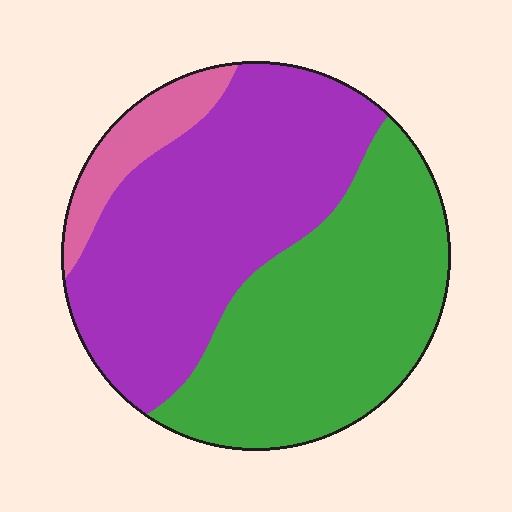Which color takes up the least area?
Pink, at roughly 10%.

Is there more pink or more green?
Green.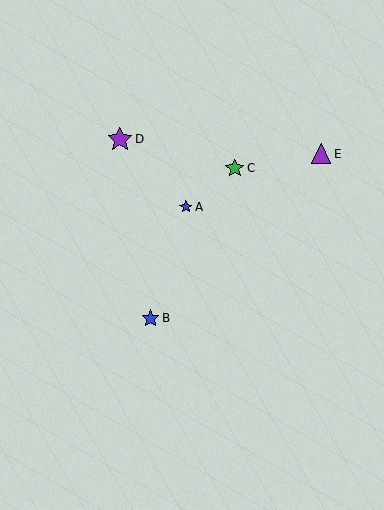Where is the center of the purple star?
The center of the purple star is at (120, 139).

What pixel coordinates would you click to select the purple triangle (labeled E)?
Click at (321, 154) to select the purple triangle E.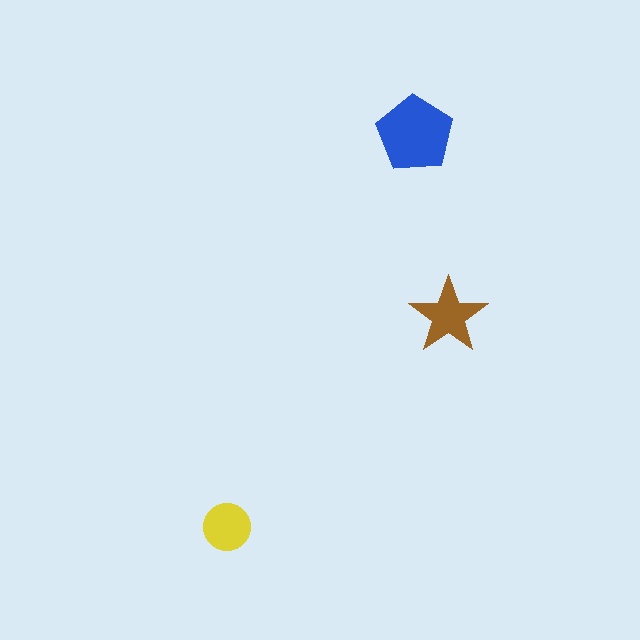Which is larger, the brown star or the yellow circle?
The brown star.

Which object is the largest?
The blue pentagon.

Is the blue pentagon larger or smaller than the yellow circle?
Larger.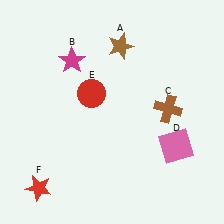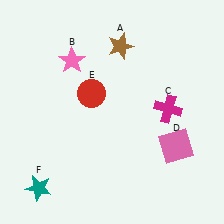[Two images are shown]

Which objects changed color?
B changed from magenta to pink. C changed from brown to magenta. F changed from red to teal.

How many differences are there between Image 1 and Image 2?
There are 3 differences between the two images.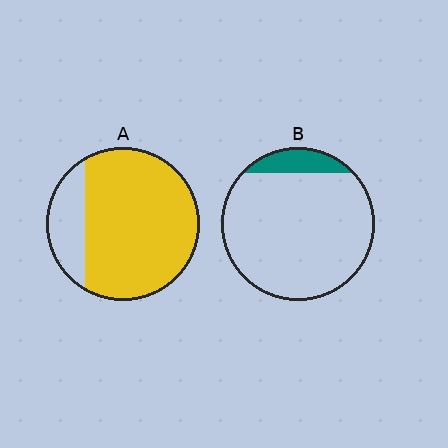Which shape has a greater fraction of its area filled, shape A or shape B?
Shape A.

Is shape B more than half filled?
No.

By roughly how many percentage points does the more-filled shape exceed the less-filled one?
By roughly 70 percentage points (A over B).